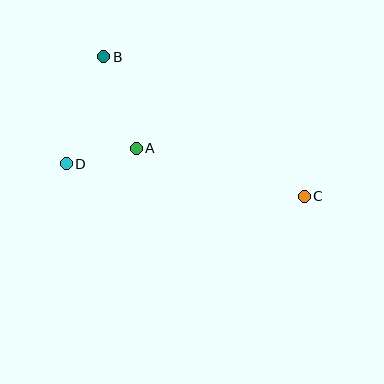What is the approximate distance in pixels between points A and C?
The distance between A and C is approximately 175 pixels.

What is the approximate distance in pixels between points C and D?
The distance between C and D is approximately 240 pixels.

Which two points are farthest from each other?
Points B and C are farthest from each other.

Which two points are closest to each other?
Points A and D are closest to each other.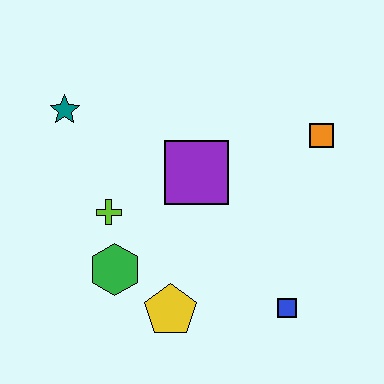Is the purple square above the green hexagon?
Yes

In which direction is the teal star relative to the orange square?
The teal star is to the left of the orange square.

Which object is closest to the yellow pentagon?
The green hexagon is closest to the yellow pentagon.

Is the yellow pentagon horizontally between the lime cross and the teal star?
No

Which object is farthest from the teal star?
The blue square is farthest from the teal star.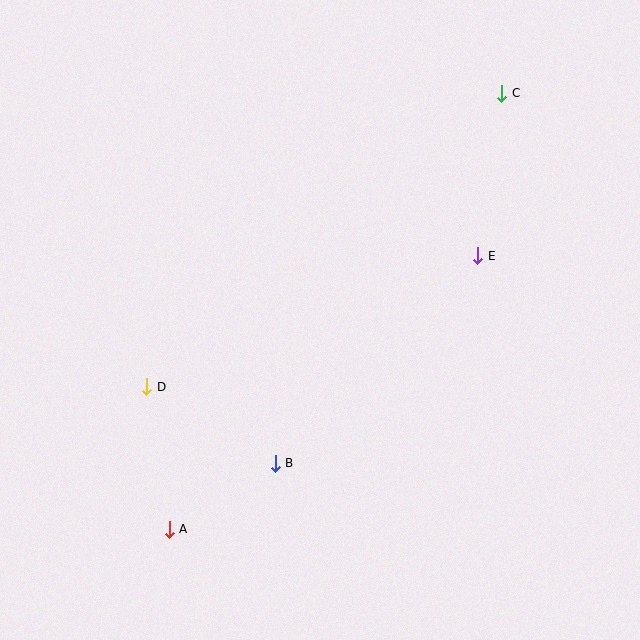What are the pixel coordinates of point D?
Point D is at (147, 387).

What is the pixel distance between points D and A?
The distance between D and A is 145 pixels.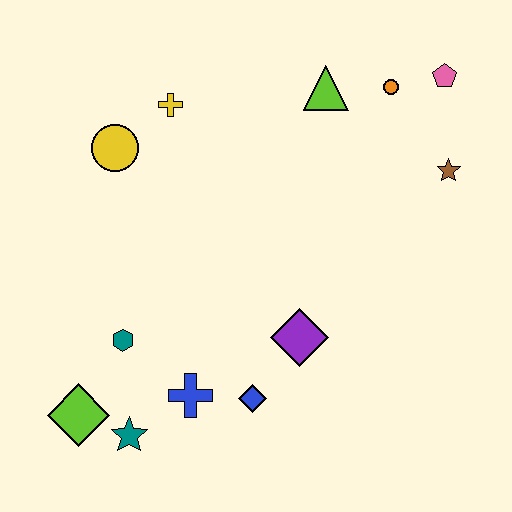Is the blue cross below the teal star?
No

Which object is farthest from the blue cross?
The pink pentagon is farthest from the blue cross.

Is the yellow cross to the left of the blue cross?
Yes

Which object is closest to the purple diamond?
The blue diamond is closest to the purple diamond.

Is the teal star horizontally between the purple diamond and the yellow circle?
Yes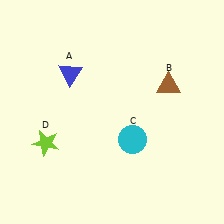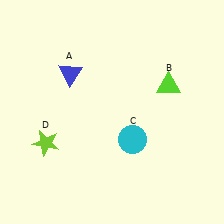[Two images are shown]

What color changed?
The triangle (B) changed from brown in Image 1 to lime in Image 2.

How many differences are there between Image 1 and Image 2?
There is 1 difference between the two images.